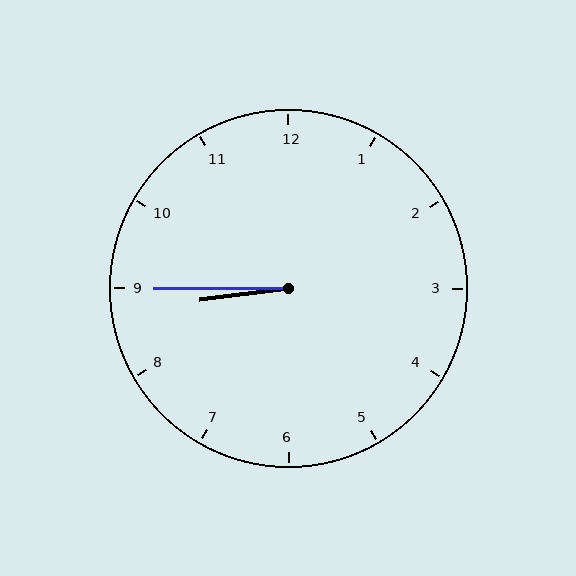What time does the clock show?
8:45.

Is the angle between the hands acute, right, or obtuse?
It is acute.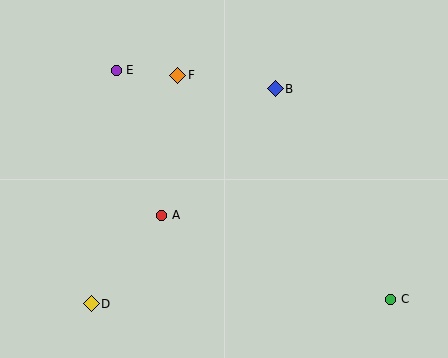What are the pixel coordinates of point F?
Point F is at (178, 75).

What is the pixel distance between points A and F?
The distance between A and F is 141 pixels.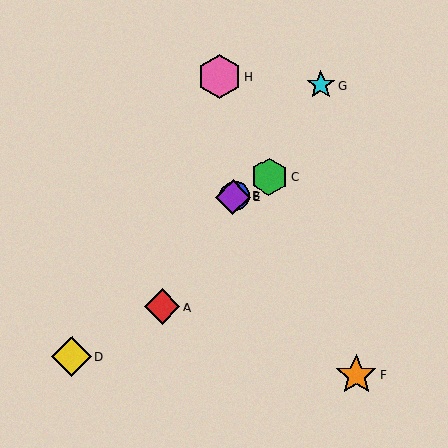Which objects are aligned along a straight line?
Objects B, C, E are aligned along a straight line.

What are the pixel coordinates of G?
Object G is at (321, 85).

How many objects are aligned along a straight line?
3 objects (B, C, E) are aligned along a straight line.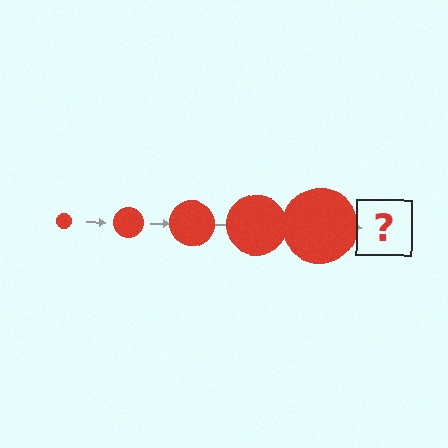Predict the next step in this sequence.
The next step is a red circle, larger than the previous one.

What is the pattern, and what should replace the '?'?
The pattern is that the circle gets progressively larger each step. The '?' should be a red circle, larger than the previous one.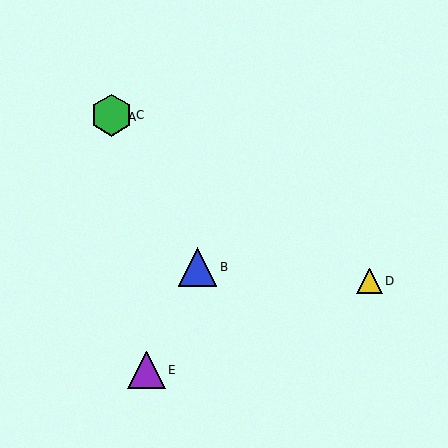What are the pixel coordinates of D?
Object D is at (369, 281).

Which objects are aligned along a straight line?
Objects A, C, D are aligned along a straight line.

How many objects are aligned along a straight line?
3 objects (A, C, D) are aligned along a straight line.